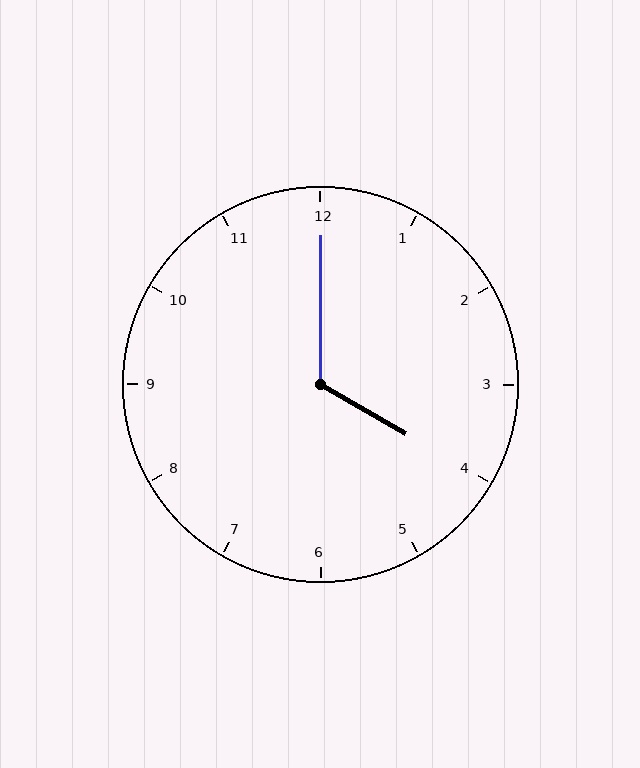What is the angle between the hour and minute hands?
Approximately 120 degrees.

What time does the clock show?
4:00.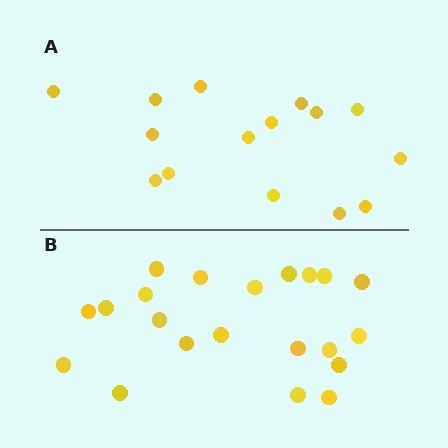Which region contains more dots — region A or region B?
Region B (the bottom region) has more dots.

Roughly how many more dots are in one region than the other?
Region B has about 6 more dots than region A.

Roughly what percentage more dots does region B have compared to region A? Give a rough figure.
About 40% more.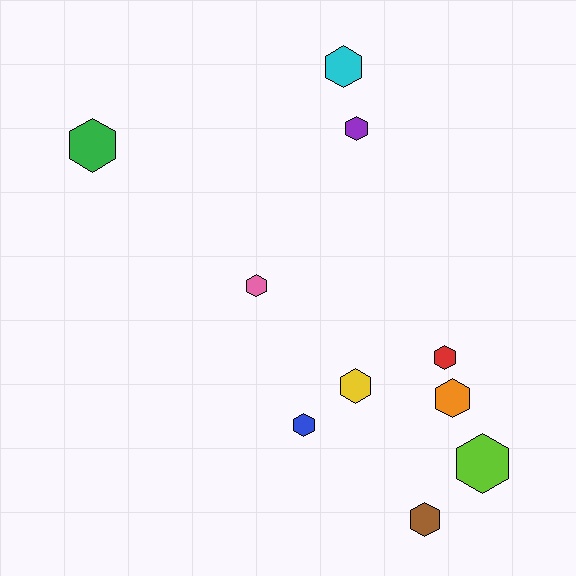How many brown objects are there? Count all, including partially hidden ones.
There is 1 brown object.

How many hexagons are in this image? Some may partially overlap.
There are 10 hexagons.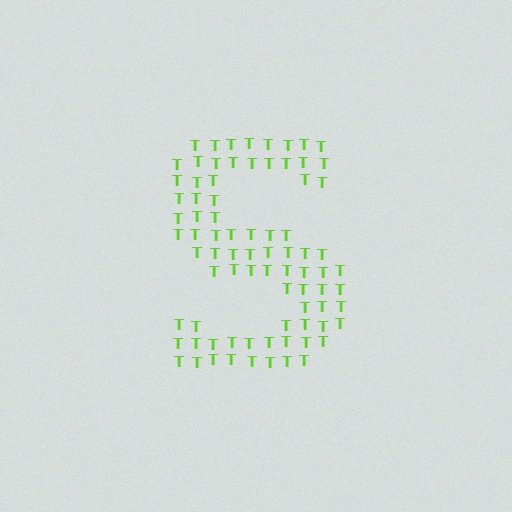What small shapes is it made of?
It is made of small letter T's.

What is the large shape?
The large shape is the letter S.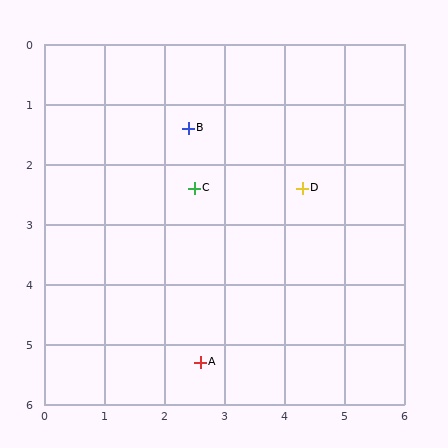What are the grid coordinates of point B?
Point B is at approximately (2.4, 1.4).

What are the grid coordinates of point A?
Point A is at approximately (2.6, 5.3).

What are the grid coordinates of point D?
Point D is at approximately (4.3, 2.4).